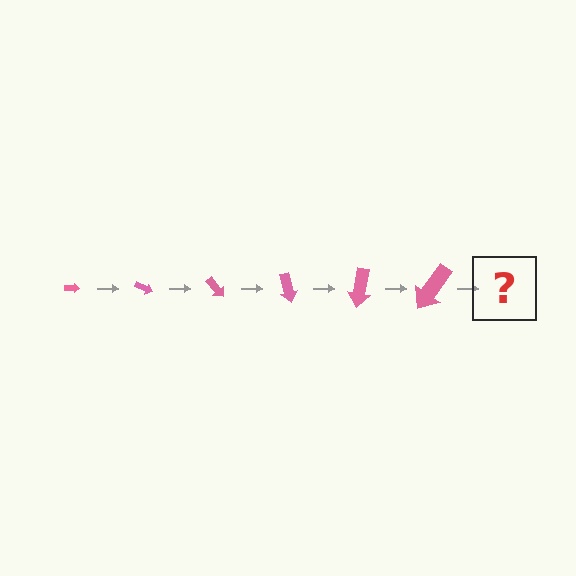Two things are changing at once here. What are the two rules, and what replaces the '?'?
The two rules are that the arrow grows larger each step and it rotates 25 degrees each step. The '?' should be an arrow, larger than the previous one and rotated 150 degrees from the start.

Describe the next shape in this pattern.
It should be an arrow, larger than the previous one and rotated 150 degrees from the start.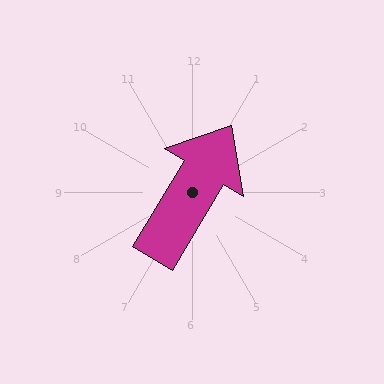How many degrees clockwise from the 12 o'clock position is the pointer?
Approximately 31 degrees.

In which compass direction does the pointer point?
Northeast.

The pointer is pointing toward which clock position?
Roughly 1 o'clock.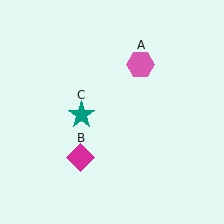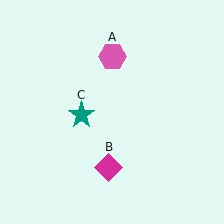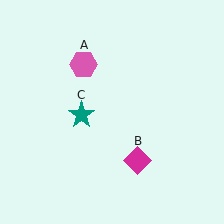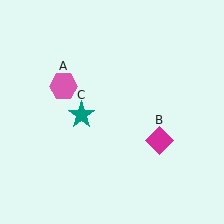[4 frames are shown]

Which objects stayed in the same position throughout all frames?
Teal star (object C) remained stationary.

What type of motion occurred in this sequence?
The pink hexagon (object A), magenta diamond (object B) rotated counterclockwise around the center of the scene.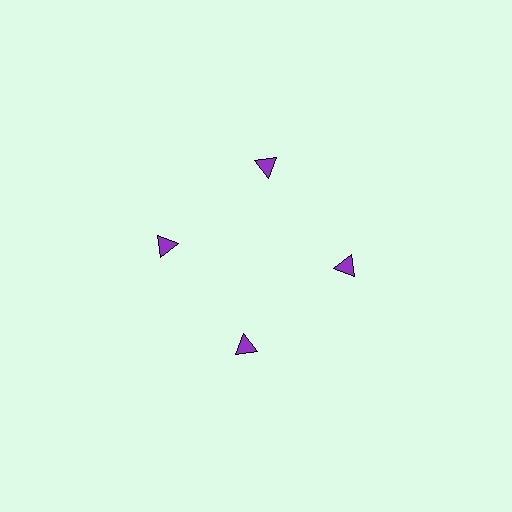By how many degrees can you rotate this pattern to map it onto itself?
The pattern maps onto itself every 90 degrees of rotation.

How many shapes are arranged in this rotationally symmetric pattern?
There are 4 shapes, arranged in 4 groups of 1.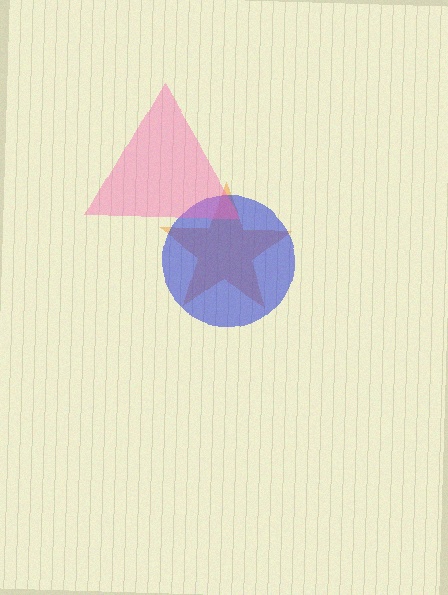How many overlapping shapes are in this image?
There are 3 overlapping shapes in the image.